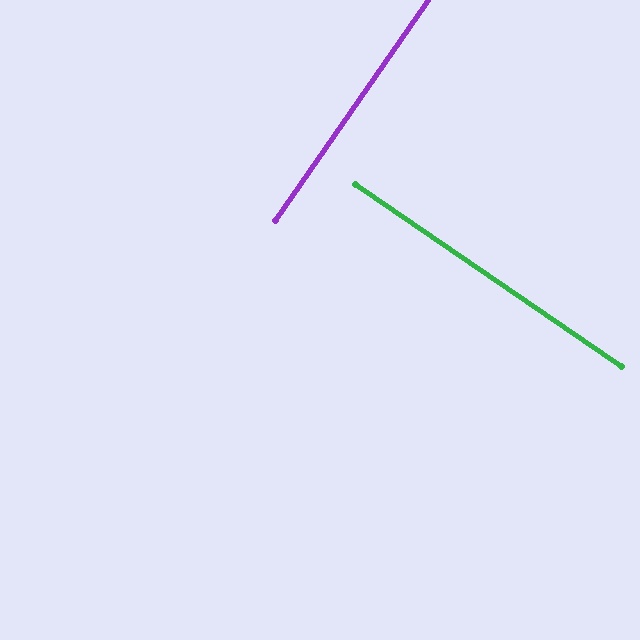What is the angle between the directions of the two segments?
Approximately 90 degrees.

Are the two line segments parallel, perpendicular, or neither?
Perpendicular — they meet at approximately 90°.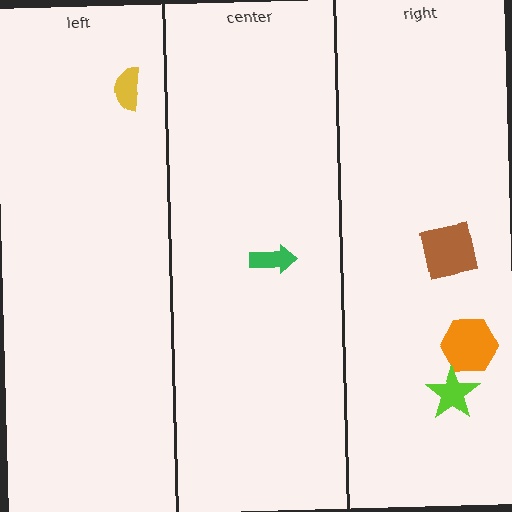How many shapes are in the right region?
3.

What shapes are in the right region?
The brown square, the orange hexagon, the lime star.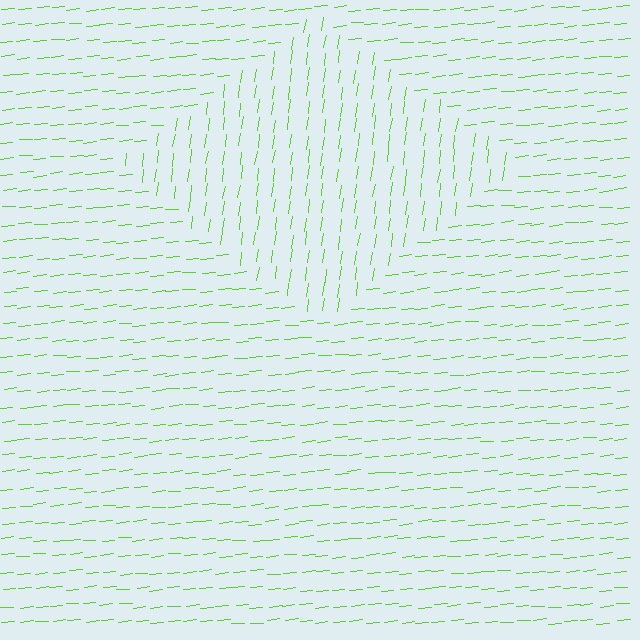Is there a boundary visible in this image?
Yes, there is a texture boundary formed by a change in line orientation.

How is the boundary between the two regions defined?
The boundary is defined purely by a change in line orientation (approximately 76 degrees difference). All lines are the same color and thickness.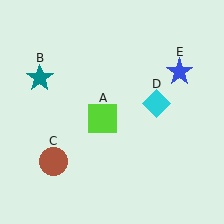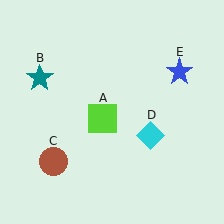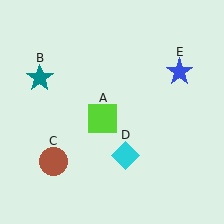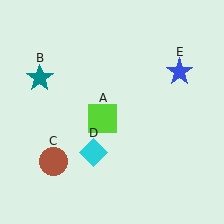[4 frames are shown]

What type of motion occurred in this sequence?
The cyan diamond (object D) rotated clockwise around the center of the scene.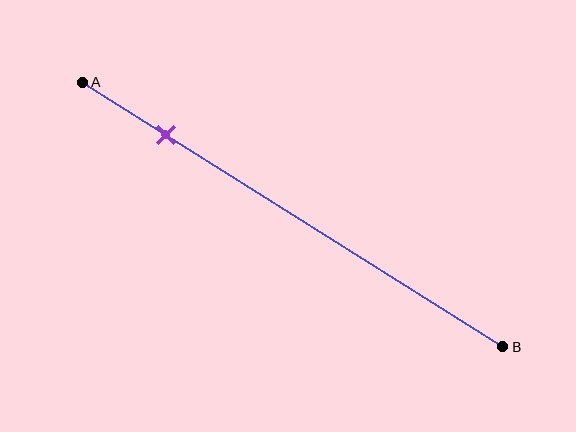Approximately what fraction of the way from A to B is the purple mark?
The purple mark is approximately 20% of the way from A to B.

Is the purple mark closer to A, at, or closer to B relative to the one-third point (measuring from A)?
The purple mark is closer to point A than the one-third point of segment AB.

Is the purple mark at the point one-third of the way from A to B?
No, the mark is at about 20% from A, not at the 33% one-third point.